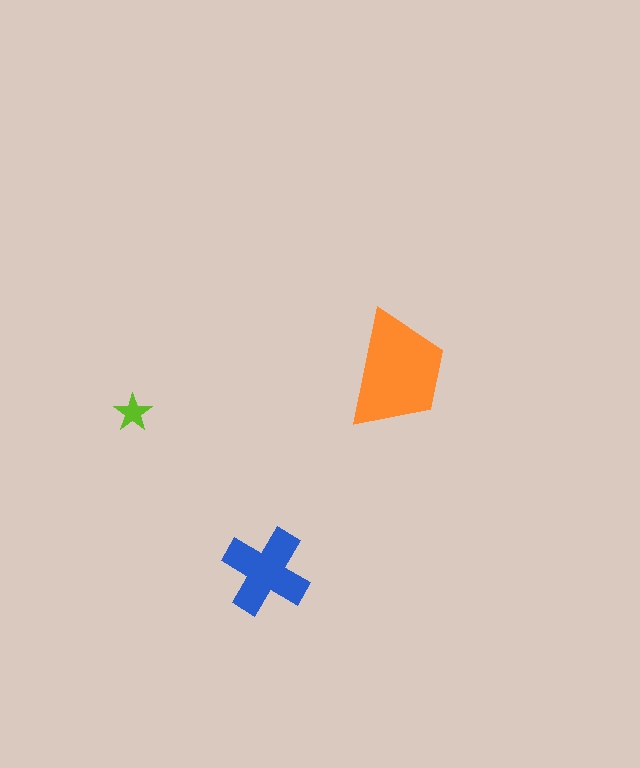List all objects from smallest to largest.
The lime star, the blue cross, the orange trapezoid.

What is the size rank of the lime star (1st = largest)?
3rd.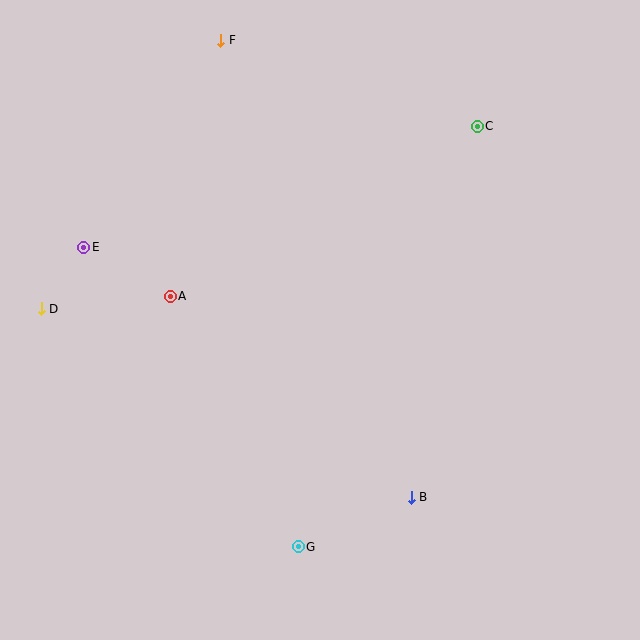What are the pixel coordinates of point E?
Point E is at (84, 247).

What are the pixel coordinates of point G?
Point G is at (298, 547).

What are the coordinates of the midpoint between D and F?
The midpoint between D and F is at (131, 175).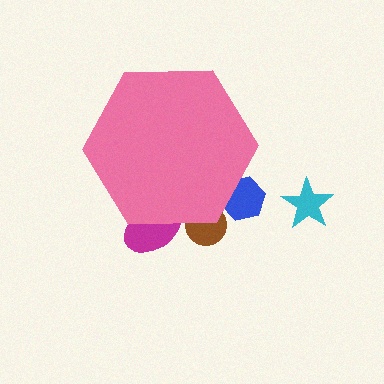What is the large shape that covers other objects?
A pink hexagon.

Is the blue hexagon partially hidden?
Yes, the blue hexagon is partially hidden behind the pink hexagon.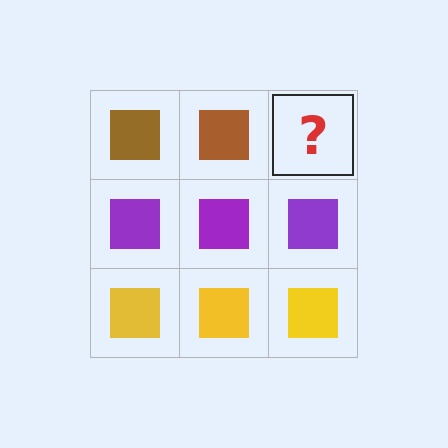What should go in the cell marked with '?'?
The missing cell should contain a brown square.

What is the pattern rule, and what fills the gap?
The rule is that each row has a consistent color. The gap should be filled with a brown square.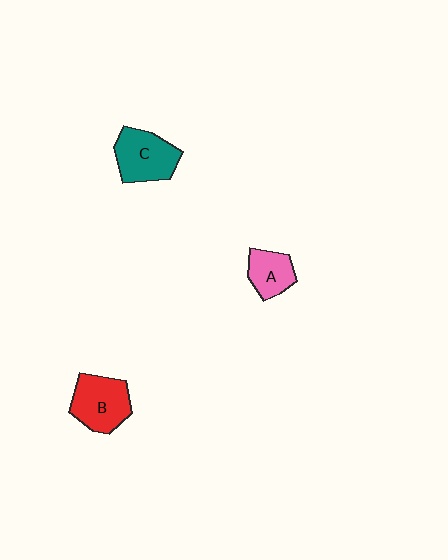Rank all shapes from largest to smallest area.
From largest to smallest: B (red), C (teal), A (pink).